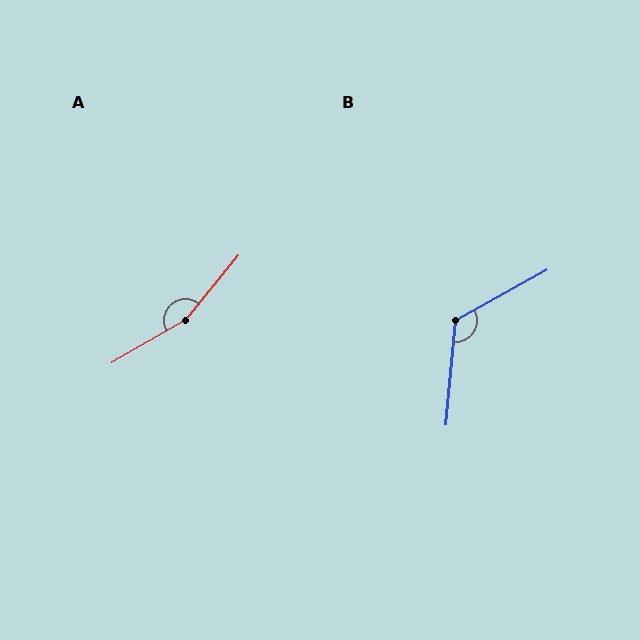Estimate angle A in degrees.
Approximately 159 degrees.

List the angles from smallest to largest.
B (124°), A (159°).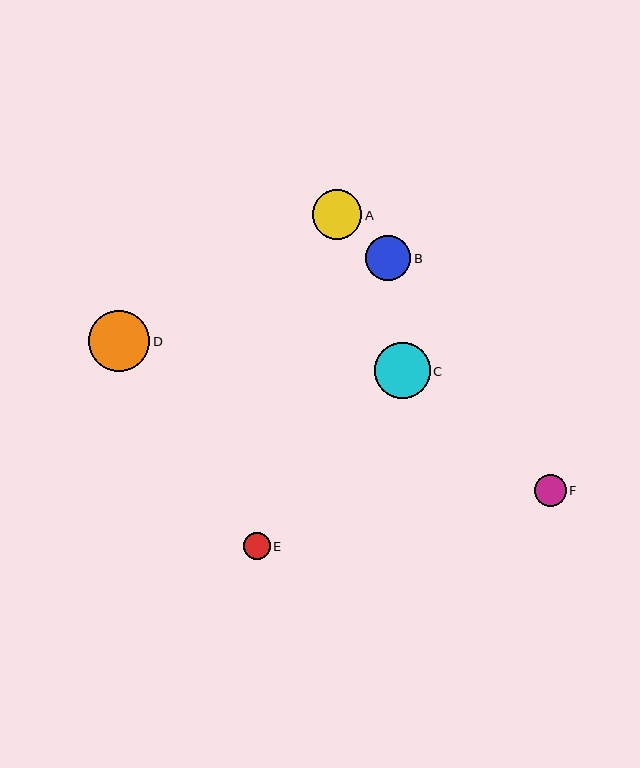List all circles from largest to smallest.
From largest to smallest: D, C, A, B, F, E.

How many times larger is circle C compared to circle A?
Circle C is approximately 1.1 times the size of circle A.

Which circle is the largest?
Circle D is the largest with a size of approximately 61 pixels.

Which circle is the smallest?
Circle E is the smallest with a size of approximately 27 pixels.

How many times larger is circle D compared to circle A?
Circle D is approximately 1.2 times the size of circle A.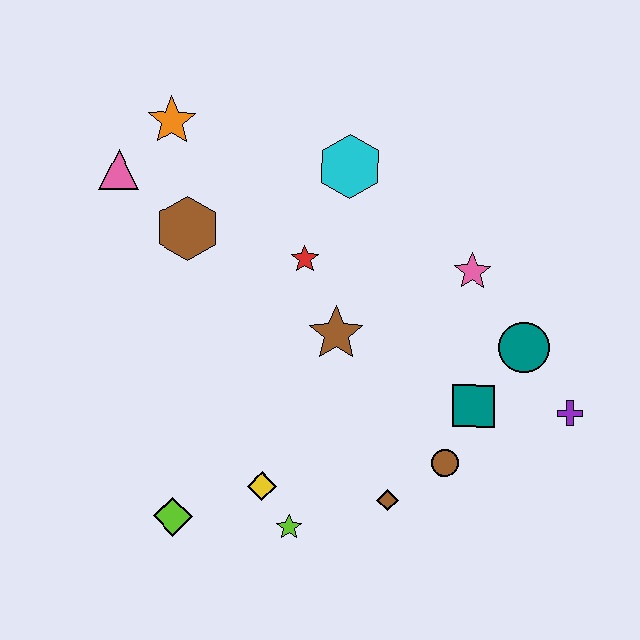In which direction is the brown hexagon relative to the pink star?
The brown hexagon is to the left of the pink star.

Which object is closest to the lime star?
The yellow diamond is closest to the lime star.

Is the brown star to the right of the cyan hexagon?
No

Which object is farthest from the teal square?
The pink triangle is farthest from the teal square.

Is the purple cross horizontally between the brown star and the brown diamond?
No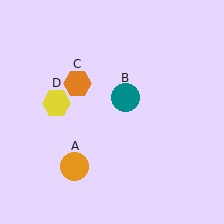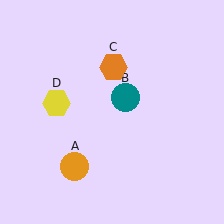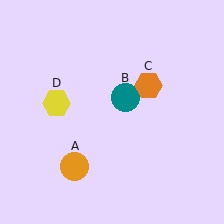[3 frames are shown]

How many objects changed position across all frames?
1 object changed position: orange hexagon (object C).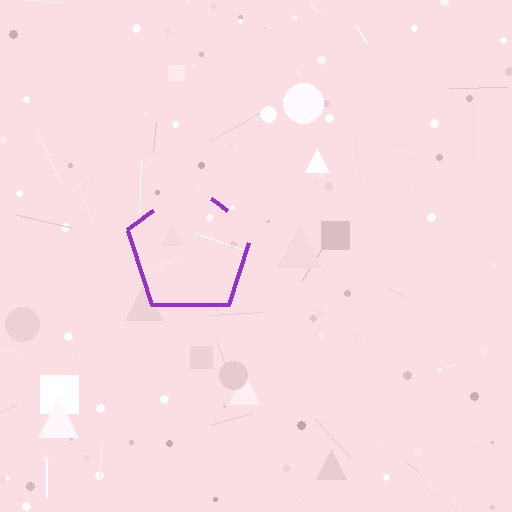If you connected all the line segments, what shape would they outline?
They would outline a pentagon.